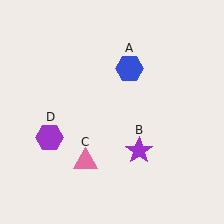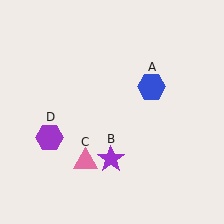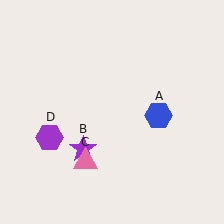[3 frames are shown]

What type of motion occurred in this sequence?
The blue hexagon (object A), purple star (object B) rotated clockwise around the center of the scene.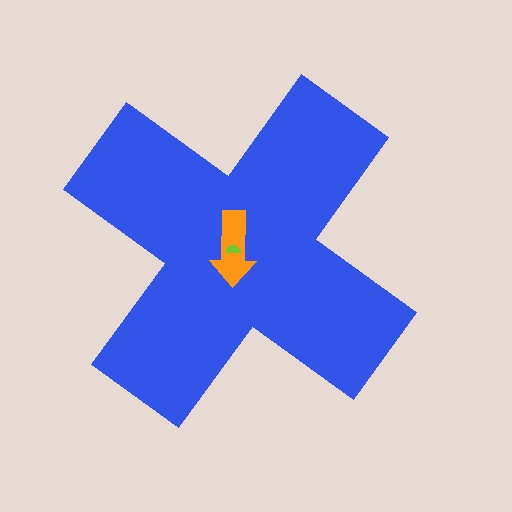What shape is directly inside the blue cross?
The orange arrow.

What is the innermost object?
The lime semicircle.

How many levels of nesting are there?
3.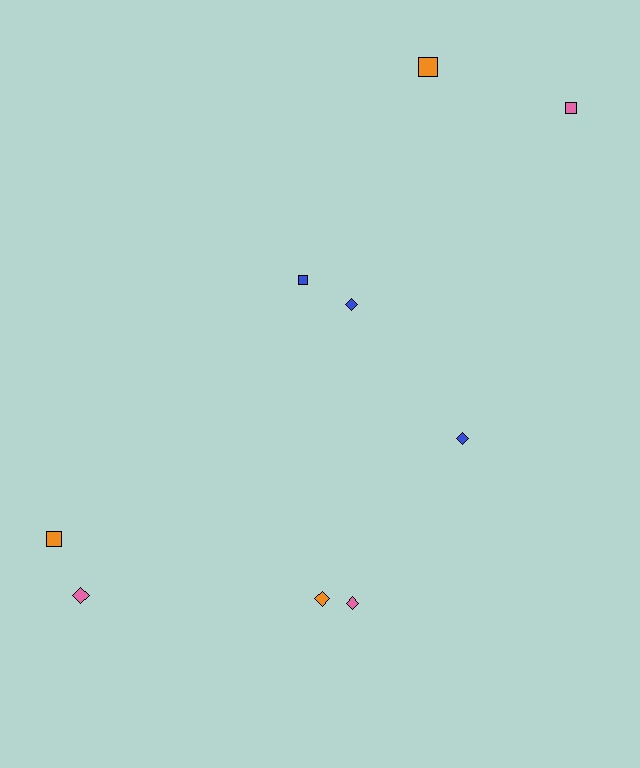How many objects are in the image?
There are 9 objects.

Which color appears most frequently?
Blue, with 3 objects.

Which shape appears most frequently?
Diamond, with 5 objects.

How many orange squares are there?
There are 2 orange squares.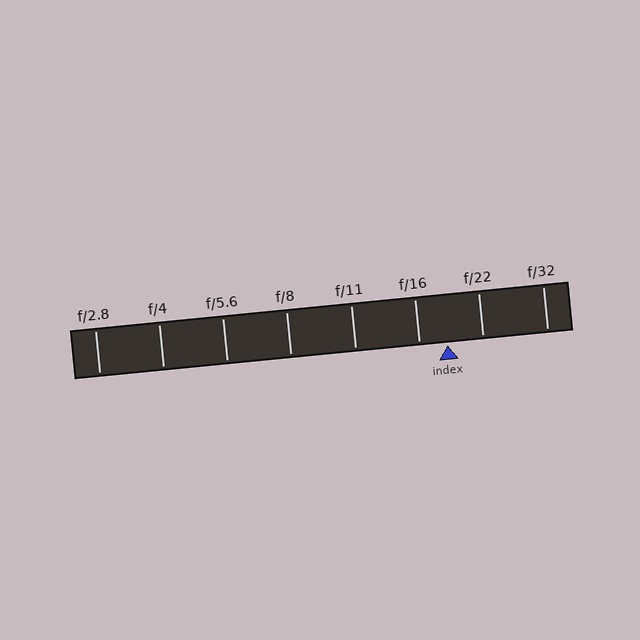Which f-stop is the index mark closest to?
The index mark is closest to f/16.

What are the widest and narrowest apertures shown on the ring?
The widest aperture shown is f/2.8 and the narrowest is f/32.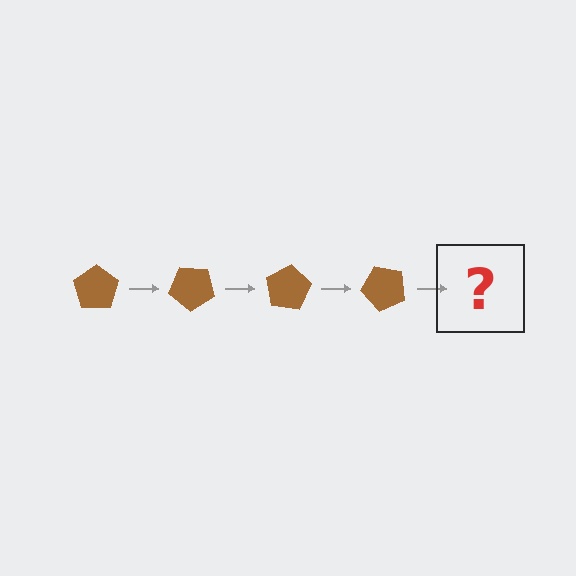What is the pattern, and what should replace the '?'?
The pattern is that the pentagon rotates 40 degrees each step. The '?' should be a brown pentagon rotated 160 degrees.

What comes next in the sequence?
The next element should be a brown pentagon rotated 160 degrees.